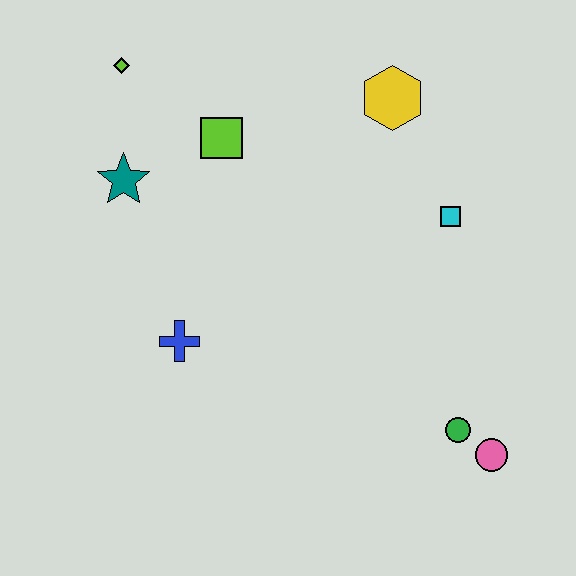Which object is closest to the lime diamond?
The teal star is closest to the lime diamond.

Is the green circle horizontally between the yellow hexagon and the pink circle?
Yes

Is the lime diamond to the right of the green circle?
No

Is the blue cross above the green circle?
Yes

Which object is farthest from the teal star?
The pink circle is farthest from the teal star.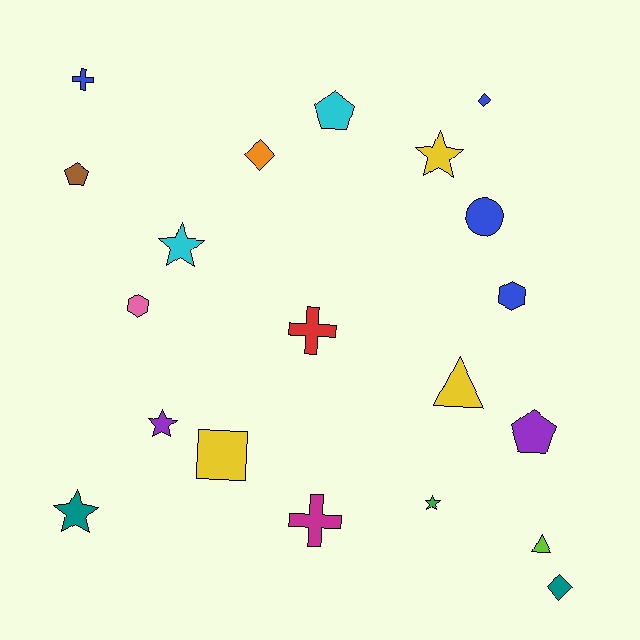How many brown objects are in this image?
There is 1 brown object.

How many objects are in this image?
There are 20 objects.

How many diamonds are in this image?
There are 3 diamonds.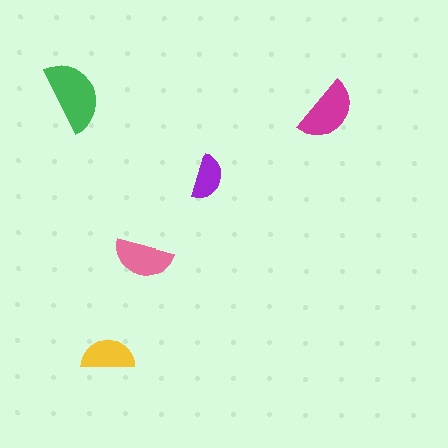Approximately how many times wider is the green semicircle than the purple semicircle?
About 1.5 times wider.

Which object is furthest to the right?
The magenta semicircle is rightmost.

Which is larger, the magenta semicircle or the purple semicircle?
The magenta one.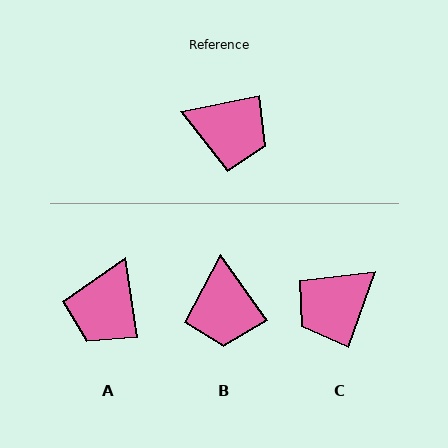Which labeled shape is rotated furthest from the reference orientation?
C, about 121 degrees away.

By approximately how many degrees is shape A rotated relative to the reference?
Approximately 93 degrees clockwise.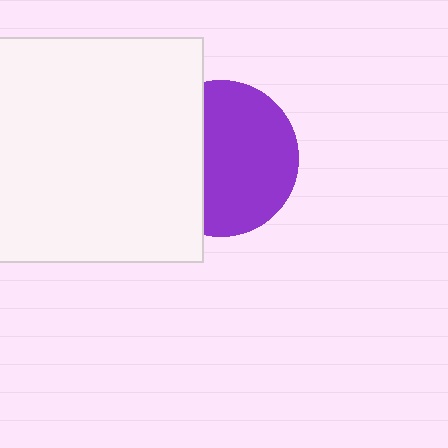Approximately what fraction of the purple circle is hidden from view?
Roughly 36% of the purple circle is hidden behind the white square.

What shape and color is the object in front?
The object in front is a white square.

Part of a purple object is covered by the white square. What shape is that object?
It is a circle.